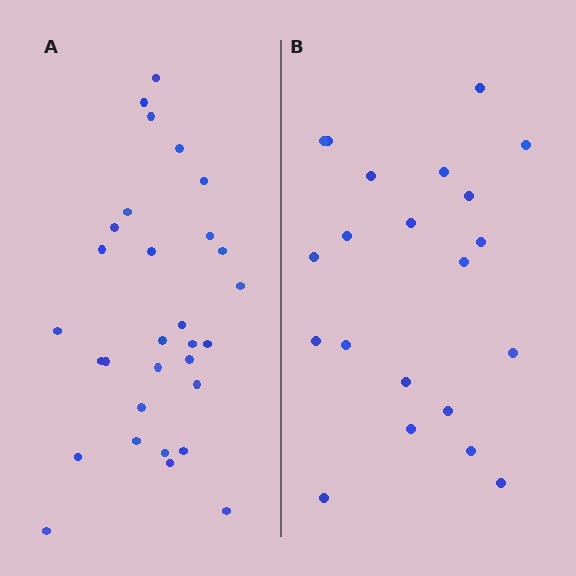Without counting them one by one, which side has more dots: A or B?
Region A (the left region) has more dots.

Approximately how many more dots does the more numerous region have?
Region A has roughly 8 or so more dots than region B.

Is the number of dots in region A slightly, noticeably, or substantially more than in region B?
Region A has noticeably more, but not dramatically so. The ratio is roughly 1.4 to 1.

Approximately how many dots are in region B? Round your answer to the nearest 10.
About 20 dots. (The exact count is 21, which rounds to 20.)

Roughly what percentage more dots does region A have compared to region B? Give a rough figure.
About 45% more.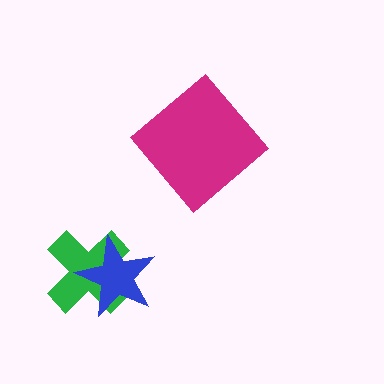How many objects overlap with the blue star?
1 object overlaps with the blue star.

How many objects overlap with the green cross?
1 object overlaps with the green cross.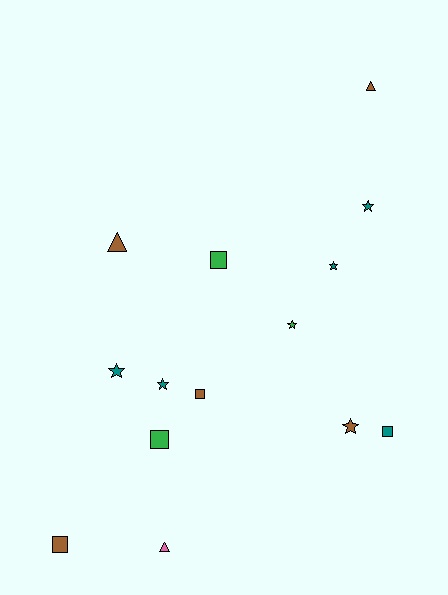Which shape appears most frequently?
Star, with 6 objects.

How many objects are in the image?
There are 14 objects.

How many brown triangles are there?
There are 2 brown triangles.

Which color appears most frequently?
Teal, with 5 objects.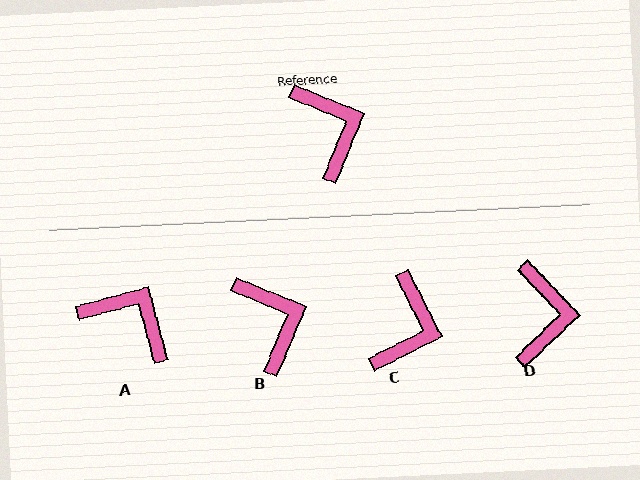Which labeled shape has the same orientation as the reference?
B.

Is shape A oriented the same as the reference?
No, it is off by about 37 degrees.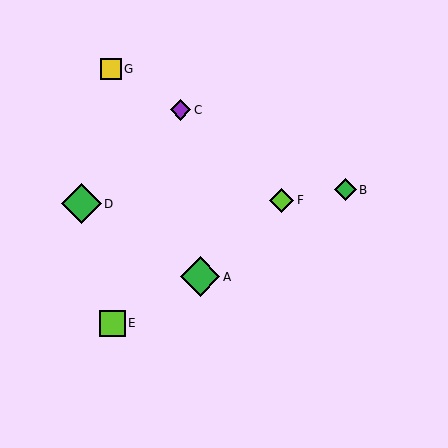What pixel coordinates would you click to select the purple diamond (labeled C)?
Click at (180, 110) to select the purple diamond C.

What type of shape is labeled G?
Shape G is a yellow square.